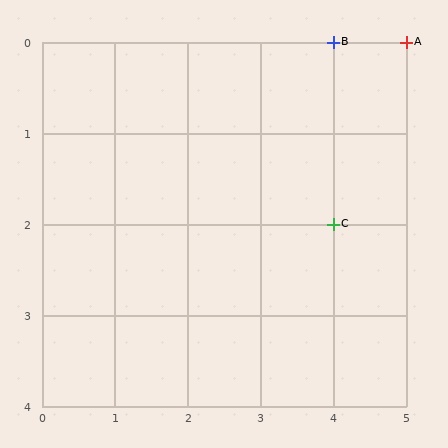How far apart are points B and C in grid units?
Points B and C are 2 rows apart.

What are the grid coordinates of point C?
Point C is at grid coordinates (4, 2).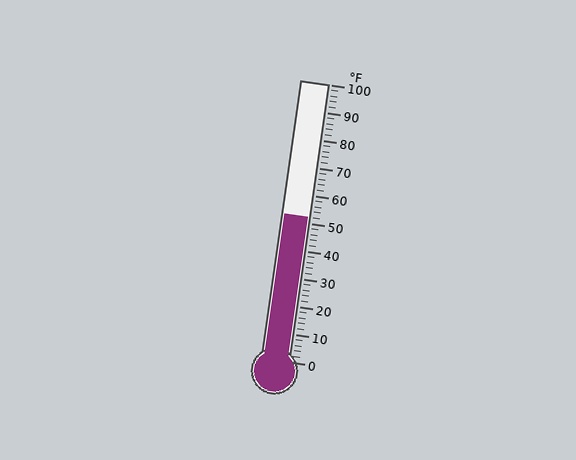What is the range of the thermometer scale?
The thermometer scale ranges from 0°F to 100°F.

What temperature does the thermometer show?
The thermometer shows approximately 52°F.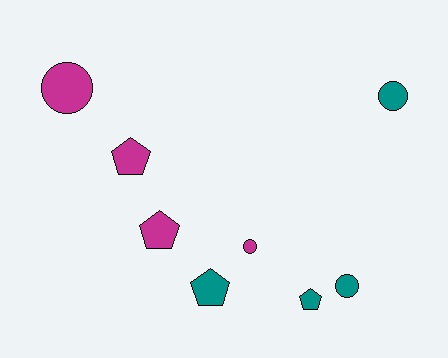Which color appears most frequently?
Teal, with 4 objects.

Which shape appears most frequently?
Circle, with 4 objects.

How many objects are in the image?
There are 8 objects.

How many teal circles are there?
There are 2 teal circles.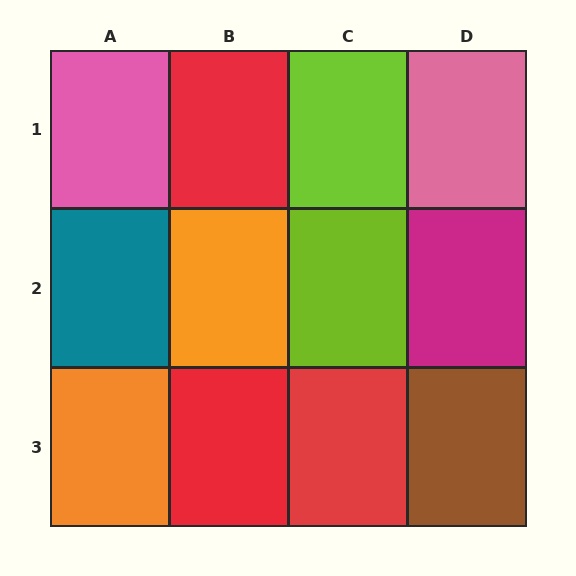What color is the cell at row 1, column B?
Red.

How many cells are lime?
2 cells are lime.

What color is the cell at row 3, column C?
Red.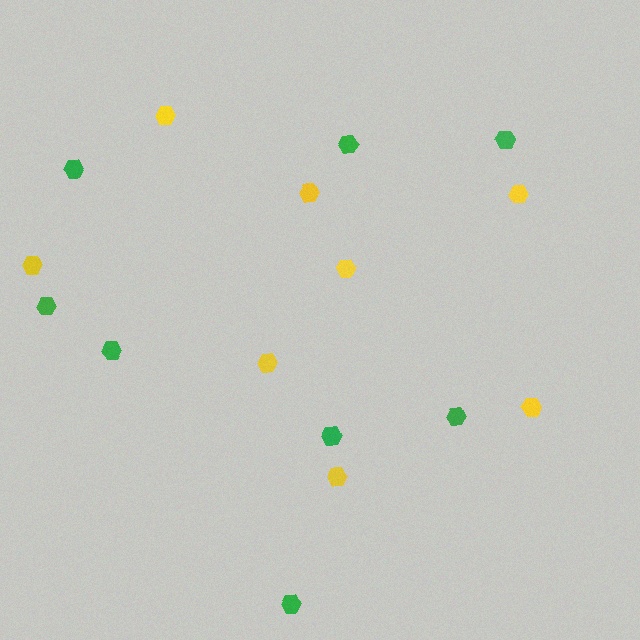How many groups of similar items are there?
There are 2 groups: one group of yellow hexagons (8) and one group of green hexagons (8).